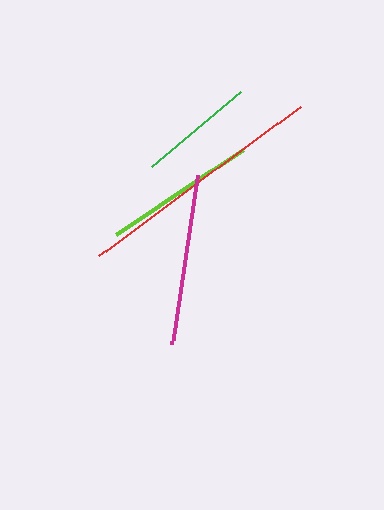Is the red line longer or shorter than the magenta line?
The red line is longer than the magenta line.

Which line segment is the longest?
The red line is the longest at approximately 251 pixels.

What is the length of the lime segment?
The lime segment is approximately 152 pixels long.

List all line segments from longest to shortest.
From longest to shortest: red, magenta, lime, green.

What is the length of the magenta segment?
The magenta segment is approximately 171 pixels long.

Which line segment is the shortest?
The green line is the shortest at approximately 117 pixels.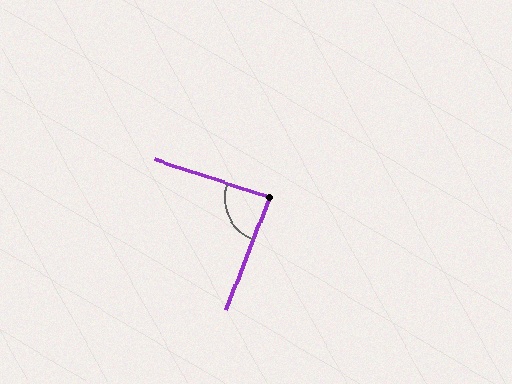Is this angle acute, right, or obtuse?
It is approximately a right angle.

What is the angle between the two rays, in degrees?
Approximately 87 degrees.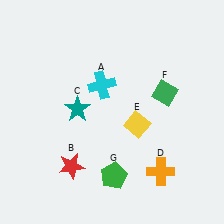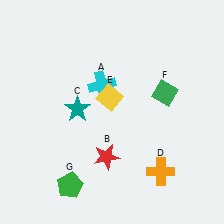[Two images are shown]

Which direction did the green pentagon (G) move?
The green pentagon (G) moved left.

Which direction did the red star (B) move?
The red star (B) moved right.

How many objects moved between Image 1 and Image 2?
3 objects moved between the two images.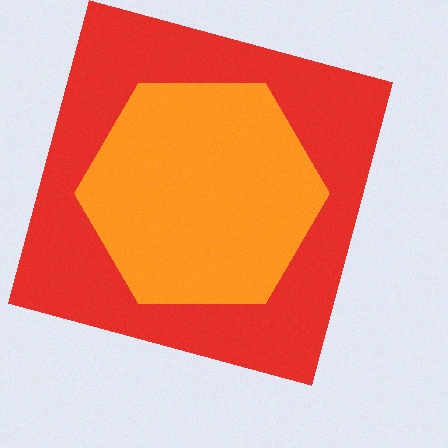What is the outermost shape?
The red square.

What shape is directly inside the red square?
The orange hexagon.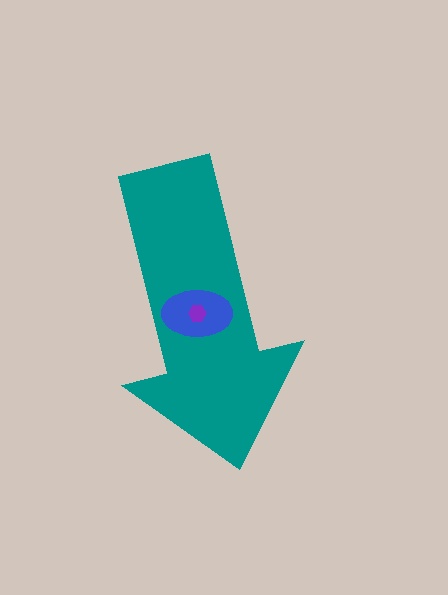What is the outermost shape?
The teal arrow.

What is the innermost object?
The purple hexagon.